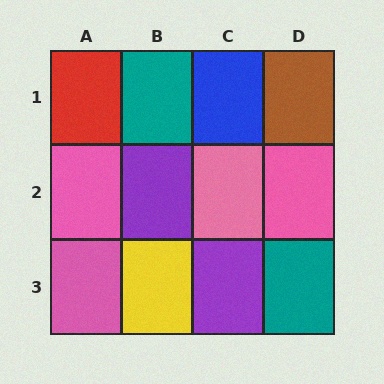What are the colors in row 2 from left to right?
Pink, purple, pink, pink.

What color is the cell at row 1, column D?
Brown.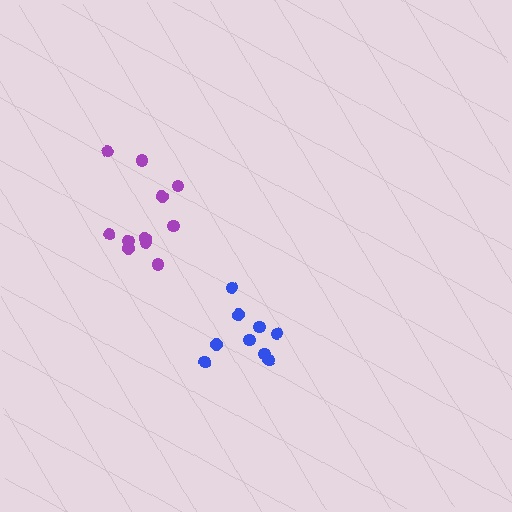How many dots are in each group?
Group 1: 11 dots, Group 2: 9 dots (20 total).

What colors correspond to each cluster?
The clusters are colored: purple, blue.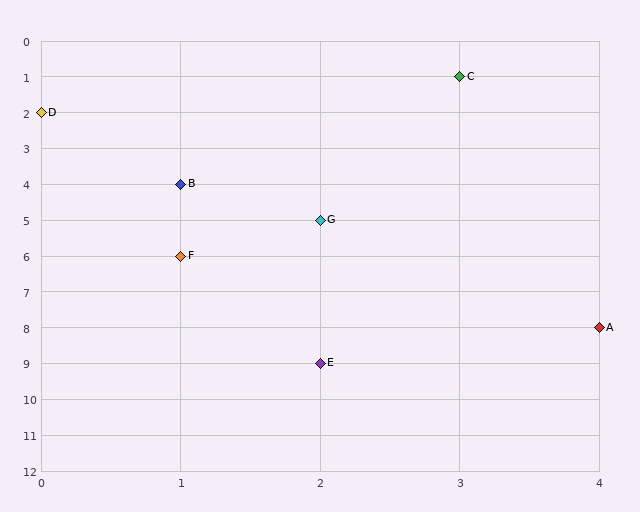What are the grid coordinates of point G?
Point G is at grid coordinates (2, 5).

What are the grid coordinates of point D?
Point D is at grid coordinates (0, 2).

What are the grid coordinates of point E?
Point E is at grid coordinates (2, 9).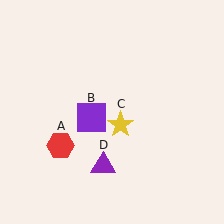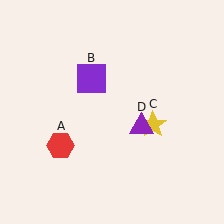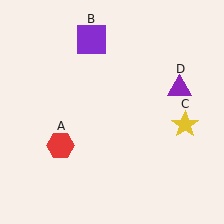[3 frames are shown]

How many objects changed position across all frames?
3 objects changed position: purple square (object B), yellow star (object C), purple triangle (object D).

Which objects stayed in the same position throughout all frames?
Red hexagon (object A) remained stationary.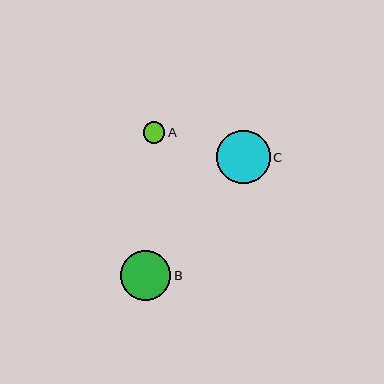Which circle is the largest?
Circle C is the largest with a size of approximately 53 pixels.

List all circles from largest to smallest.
From largest to smallest: C, B, A.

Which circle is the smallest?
Circle A is the smallest with a size of approximately 22 pixels.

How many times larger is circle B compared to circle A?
Circle B is approximately 2.3 times the size of circle A.